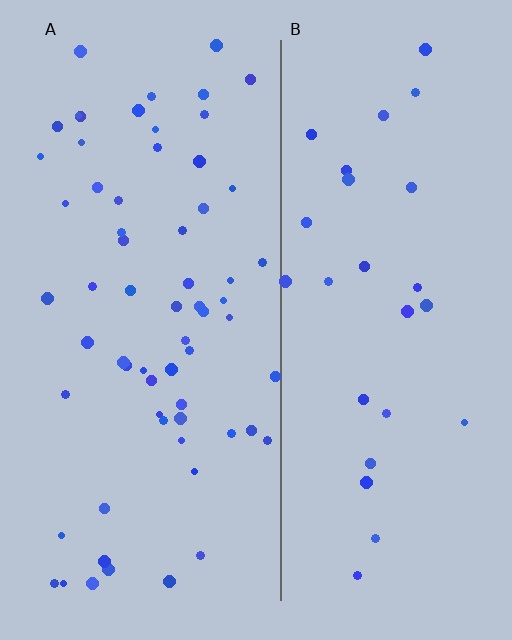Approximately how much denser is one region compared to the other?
Approximately 2.4× — region A over region B.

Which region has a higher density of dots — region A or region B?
A (the left).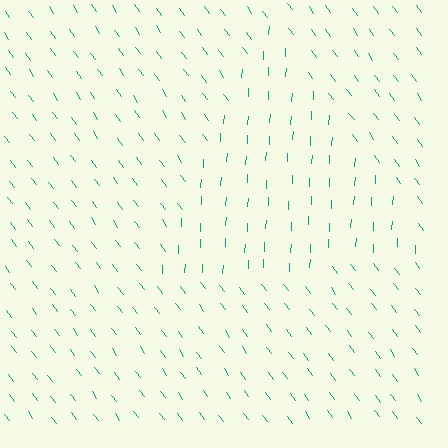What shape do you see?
I see a triangle.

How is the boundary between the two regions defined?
The boundary is defined purely by a change in line orientation (approximately 39 degrees difference). All lines are the same color and thickness.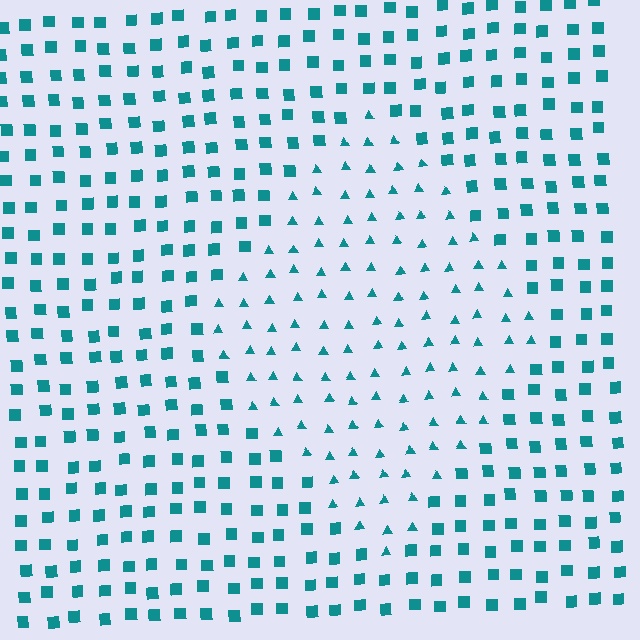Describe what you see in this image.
The image is filled with small teal elements arranged in a uniform grid. A diamond-shaped region contains triangles, while the surrounding area contains squares. The boundary is defined purely by the change in element shape.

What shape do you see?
I see a diamond.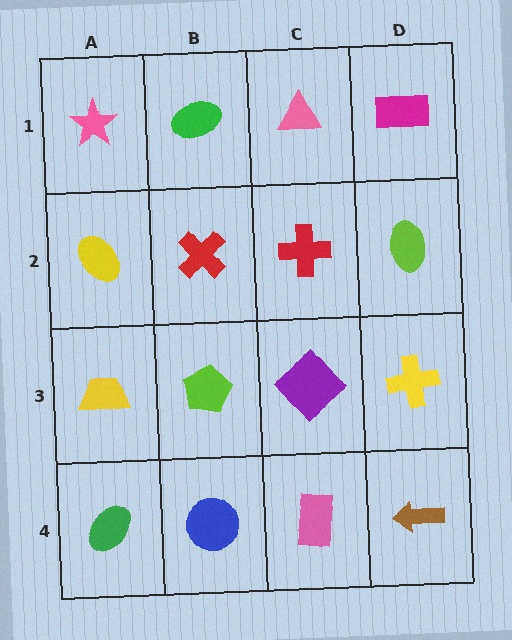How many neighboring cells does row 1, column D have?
2.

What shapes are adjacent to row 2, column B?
A green ellipse (row 1, column B), a lime pentagon (row 3, column B), a yellow ellipse (row 2, column A), a red cross (row 2, column C).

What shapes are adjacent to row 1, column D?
A lime ellipse (row 2, column D), a pink triangle (row 1, column C).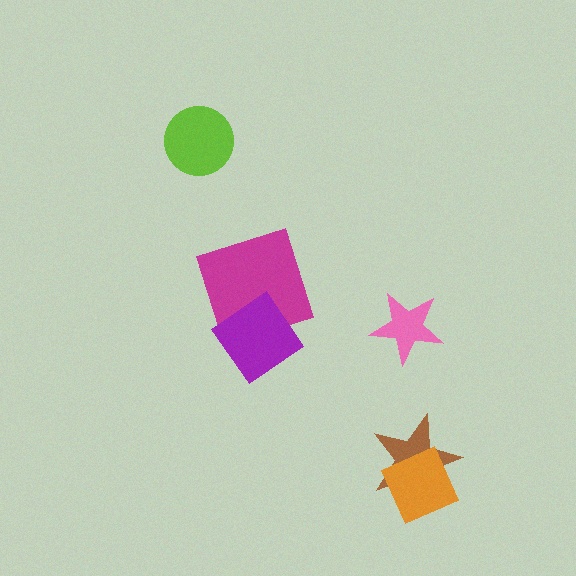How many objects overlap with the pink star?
0 objects overlap with the pink star.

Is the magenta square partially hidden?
Yes, it is partially covered by another shape.